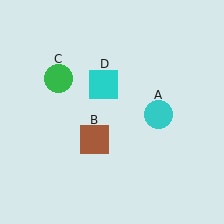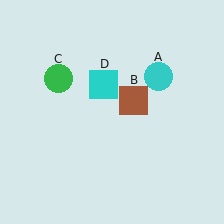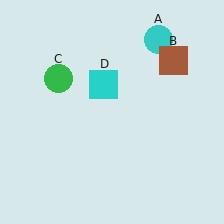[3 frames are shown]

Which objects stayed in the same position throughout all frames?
Green circle (object C) and cyan square (object D) remained stationary.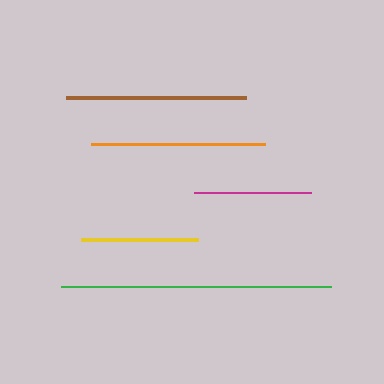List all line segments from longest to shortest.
From longest to shortest: green, brown, orange, magenta, yellow.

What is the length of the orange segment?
The orange segment is approximately 174 pixels long.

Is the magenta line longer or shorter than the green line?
The green line is longer than the magenta line.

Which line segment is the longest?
The green line is the longest at approximately 269 pixels.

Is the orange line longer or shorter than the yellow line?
The orange line is longer than the yellow line.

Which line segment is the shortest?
The yellow line is the shortest at approximately 117 pixels.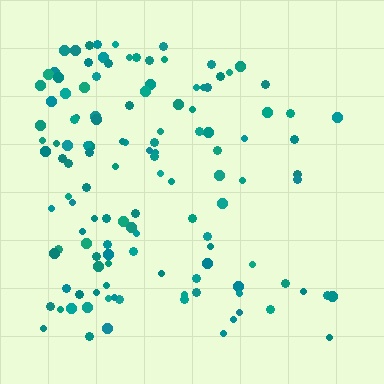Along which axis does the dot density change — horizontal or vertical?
Horizontal.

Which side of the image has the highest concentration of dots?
The left.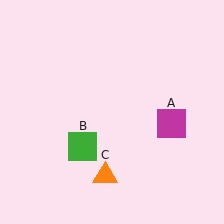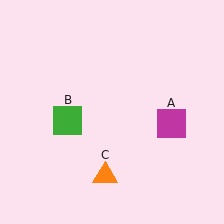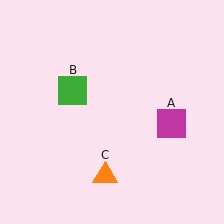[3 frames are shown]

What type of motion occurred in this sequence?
The green square (object B) rotated clockwise around the center of the scene.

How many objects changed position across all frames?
1 object changed position: green square (object B).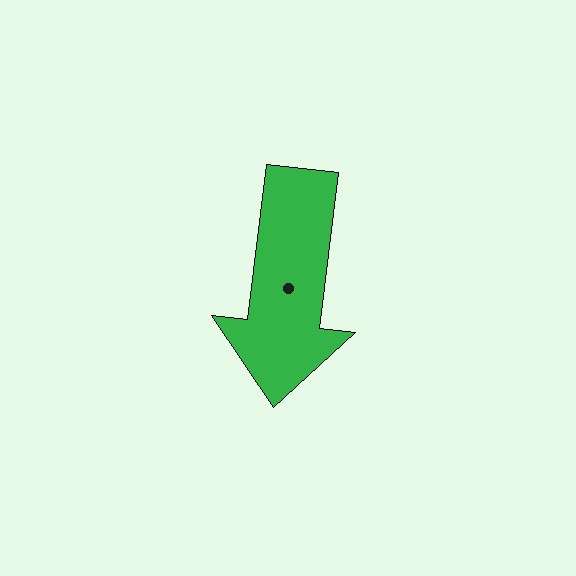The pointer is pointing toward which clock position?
Roughly 6 o'clock.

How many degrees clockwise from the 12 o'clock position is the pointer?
Approximately 187 degrees.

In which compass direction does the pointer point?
South.